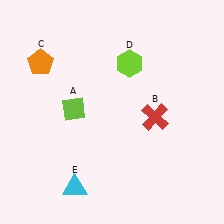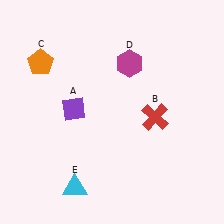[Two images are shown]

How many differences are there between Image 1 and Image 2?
There are 2 differences between the two images.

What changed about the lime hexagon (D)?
In Image 1, D is lime. In Image 2, it changed to magenta.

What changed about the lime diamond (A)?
In Image 1, A is lime. In Image 2, it changed to purple.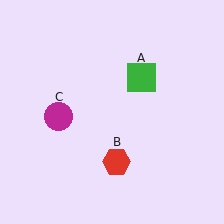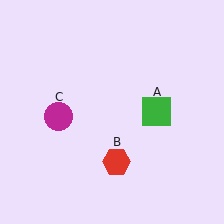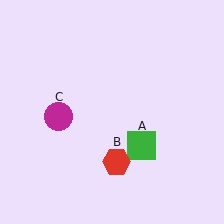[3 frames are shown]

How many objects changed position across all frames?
1 object changed position: green square (object A).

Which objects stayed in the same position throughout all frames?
Red hexagon (object B) and magenta circle (object C) remained stationary.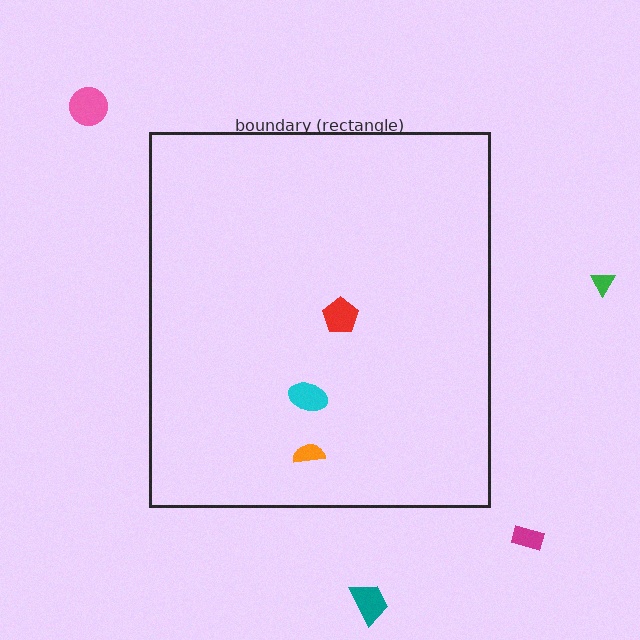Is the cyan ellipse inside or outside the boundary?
Inside.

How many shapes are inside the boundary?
3 inside, 4 outside.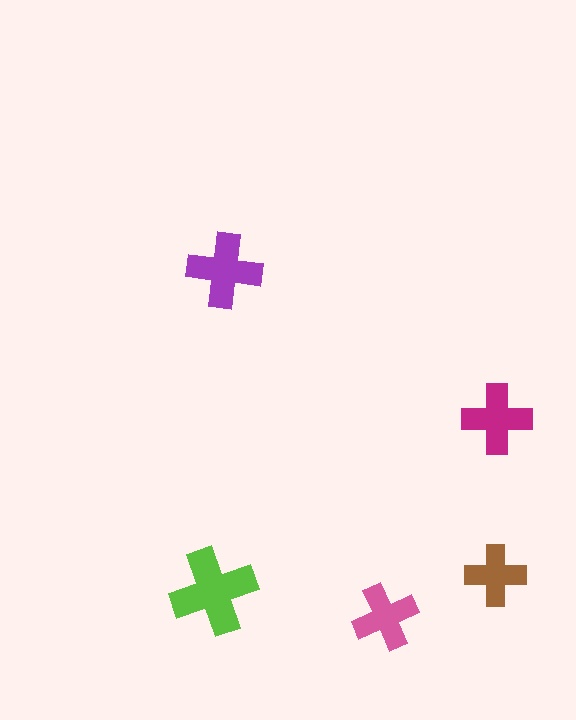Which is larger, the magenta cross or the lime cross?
The lime one.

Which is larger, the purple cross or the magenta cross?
The purple one.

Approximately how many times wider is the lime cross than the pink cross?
About 1.5 times wider.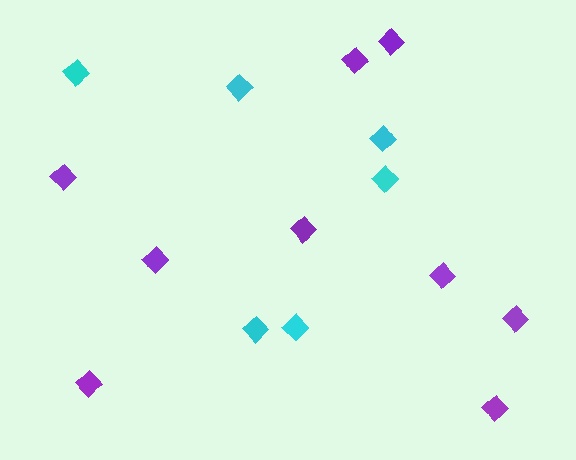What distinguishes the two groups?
There are 2 groups: one group of purple diamonds (9) and one group of cyan diamonds (6).